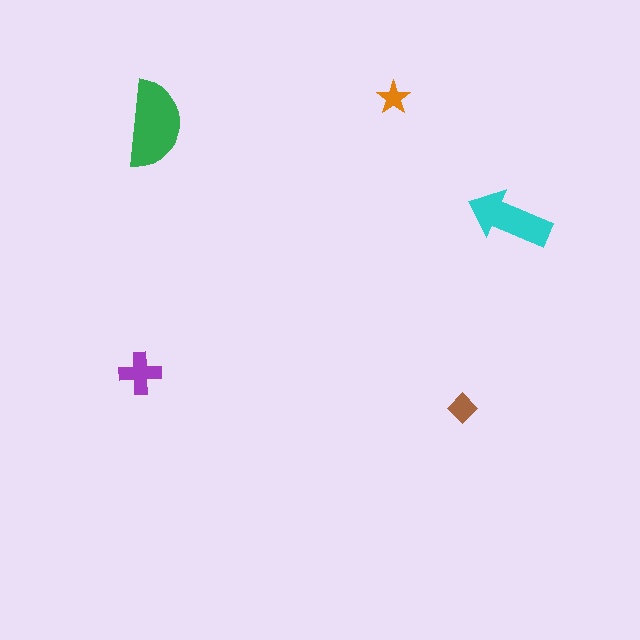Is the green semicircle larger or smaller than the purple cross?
Larger.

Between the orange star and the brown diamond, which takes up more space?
The brown diamond.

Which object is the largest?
The green semicircle.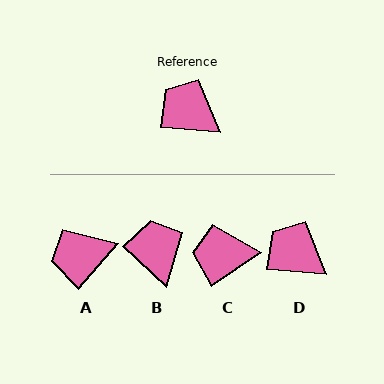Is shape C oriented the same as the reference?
No, it is off by about 38 degrees.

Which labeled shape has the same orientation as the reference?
D.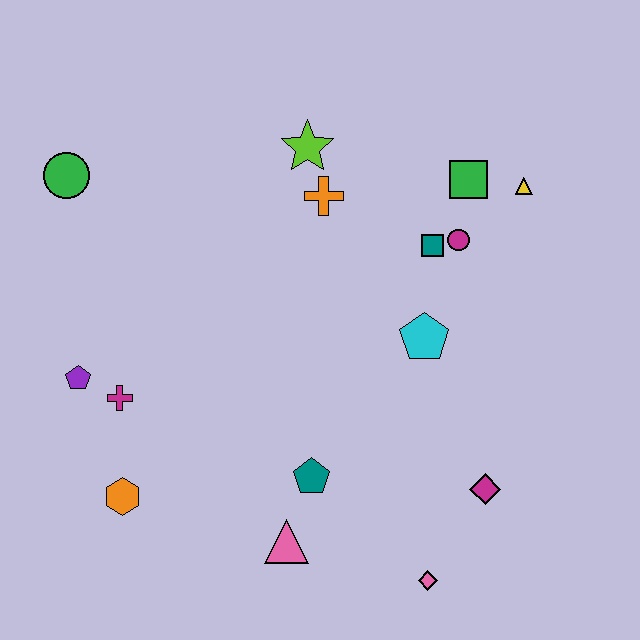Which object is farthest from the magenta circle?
The orange hexagon is farthest from the magenta circle.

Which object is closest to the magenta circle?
The teal square is closest to the magenta circle.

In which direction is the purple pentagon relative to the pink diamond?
The purple pentagon is to the left of the pink diamond.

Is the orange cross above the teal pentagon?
Yes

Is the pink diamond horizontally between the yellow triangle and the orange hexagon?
Yes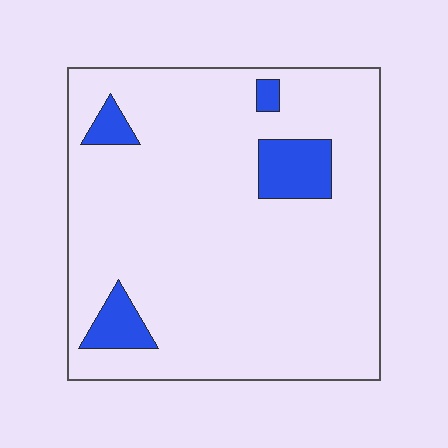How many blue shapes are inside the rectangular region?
4.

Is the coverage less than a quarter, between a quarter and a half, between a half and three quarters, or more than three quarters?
Less than a quarter.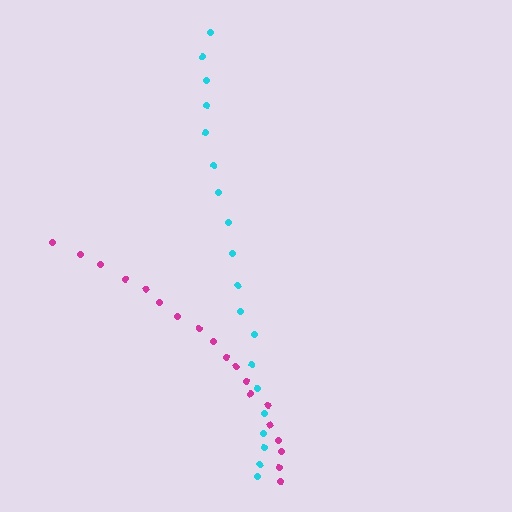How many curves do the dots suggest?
There are 2 distinct paths.